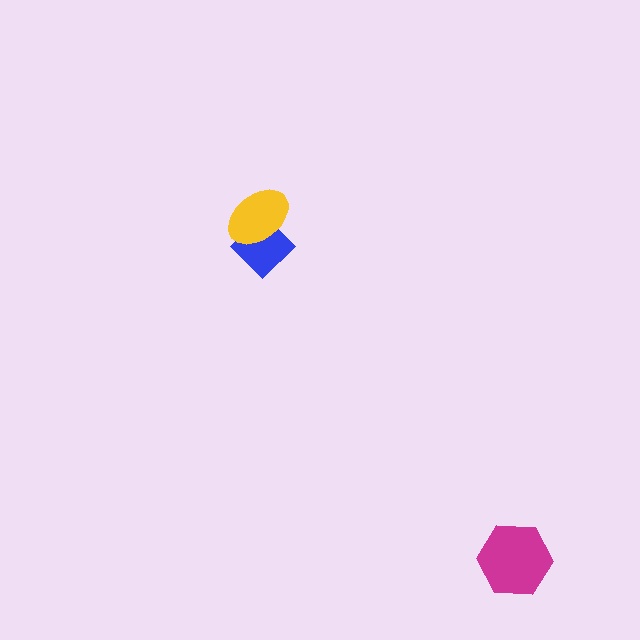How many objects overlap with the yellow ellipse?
1 object overlaps with the yellow ellipse.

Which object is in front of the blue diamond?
The yellow ellipse is in front of the blue diamond.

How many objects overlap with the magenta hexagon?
0 objects overlap with the magenta hexagon.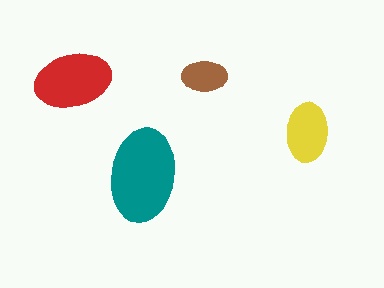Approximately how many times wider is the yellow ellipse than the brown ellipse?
About 1.5 times wider.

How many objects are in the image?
There are 4 objects in the image.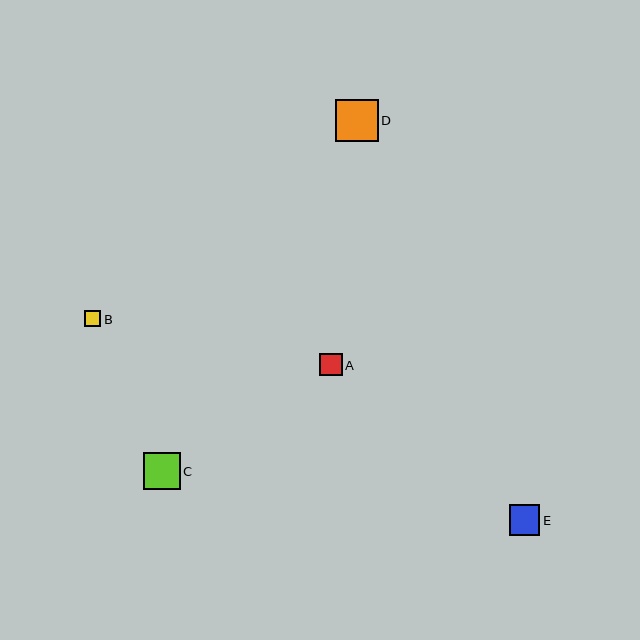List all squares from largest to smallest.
From largest to smallest: D, C, E, A, B.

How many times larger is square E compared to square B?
Square E is approximately 1.9 times the size of square B.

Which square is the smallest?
Square B is the smallest with a size of approximately 16 pixels.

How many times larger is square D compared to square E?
Square D is approximately 1.4 times the size of square E.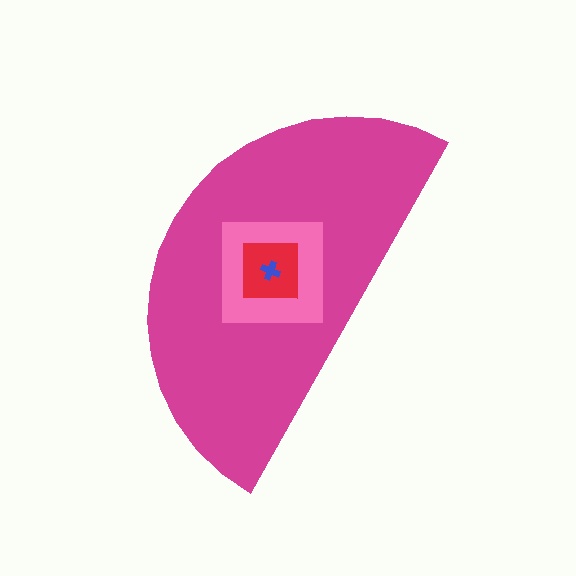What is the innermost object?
The blue cross.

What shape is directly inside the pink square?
The red square.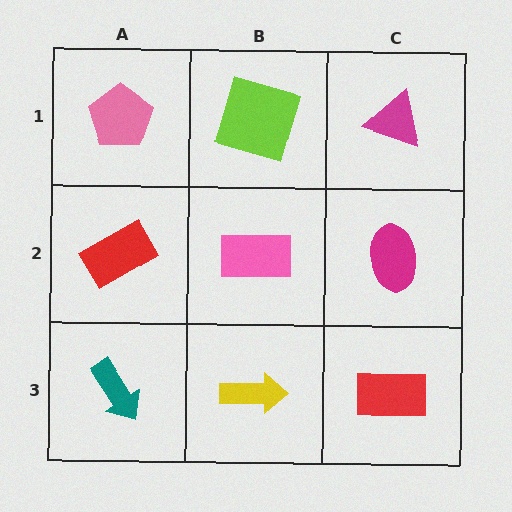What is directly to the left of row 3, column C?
A yellow arrow.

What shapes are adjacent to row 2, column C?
A magenta triangle (row 1, column C), a red rectangle (row 3, column C), a pink rectangle (row 2, column B).